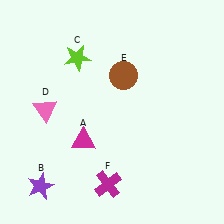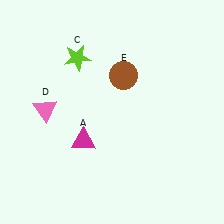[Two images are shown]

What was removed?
The purple star (B), the magenta cross (F) were removed in Image 2.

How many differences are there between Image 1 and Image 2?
There are 2 differences between the two images.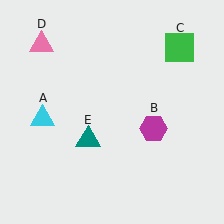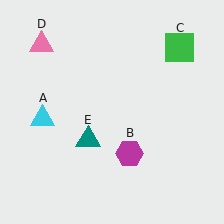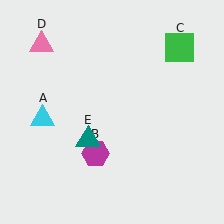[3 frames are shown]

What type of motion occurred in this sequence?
The magenta hexagon (object B) rotated clockwise around the center of the scene.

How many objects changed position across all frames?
1 object changed position: magenta hexagon (object B).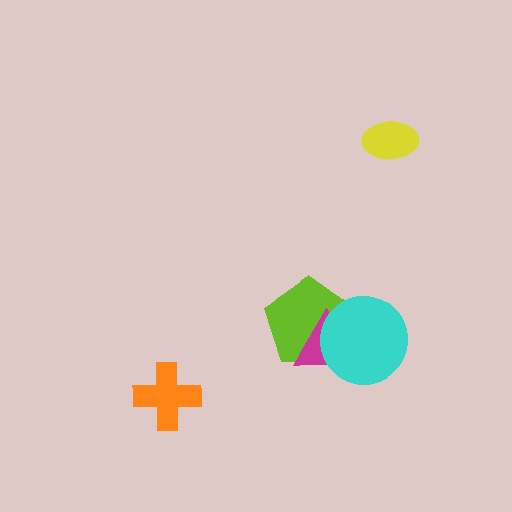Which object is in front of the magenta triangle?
The cyan circle is in front of the magenta triangle.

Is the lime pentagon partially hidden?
Yes, it is partially covered by another shape.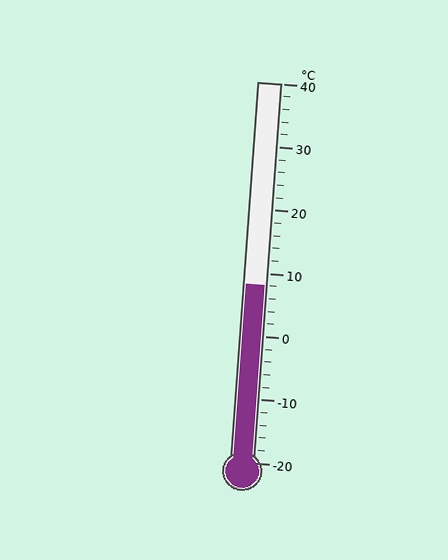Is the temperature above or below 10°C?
The temperature is below 10°C.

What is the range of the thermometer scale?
The thermometer scale ranges from -20°C to 40°C.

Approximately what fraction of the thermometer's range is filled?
The thermometer is filled to approximately 45% of its range.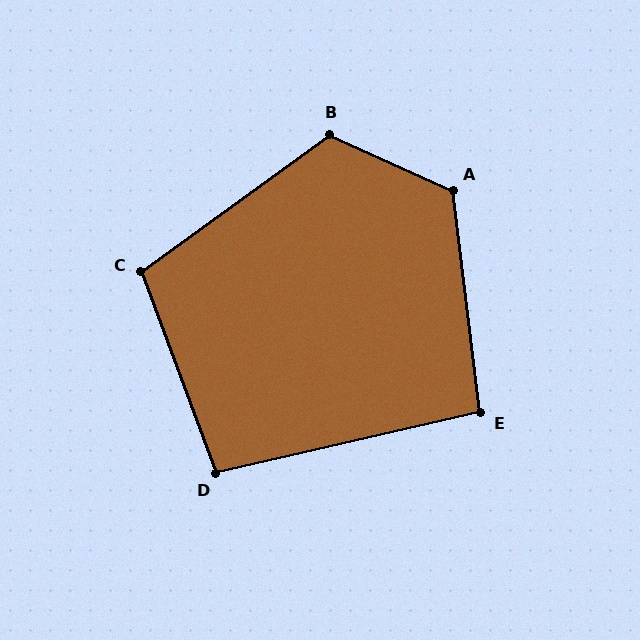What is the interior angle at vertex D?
Approximately 97 degrees (obtuse).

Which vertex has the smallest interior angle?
E, at approximately 96 degrees.